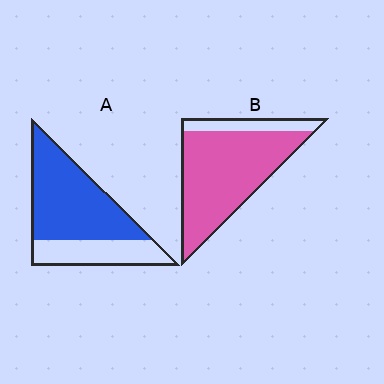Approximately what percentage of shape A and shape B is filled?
A is approximately 70% and B is approximately 85%.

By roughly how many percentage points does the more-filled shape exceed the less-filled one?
By roughly 15 percentage points (B over A).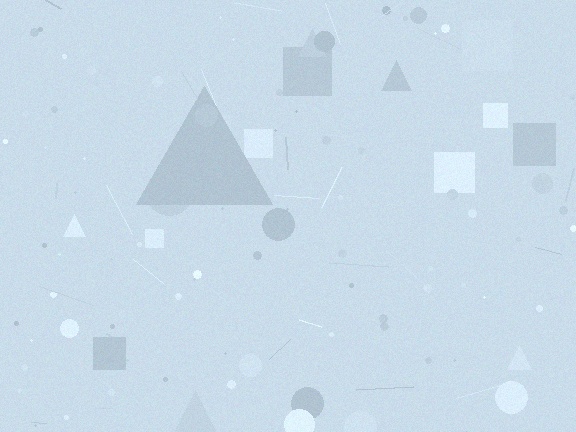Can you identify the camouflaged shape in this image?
The camouflaged shape is a triangle.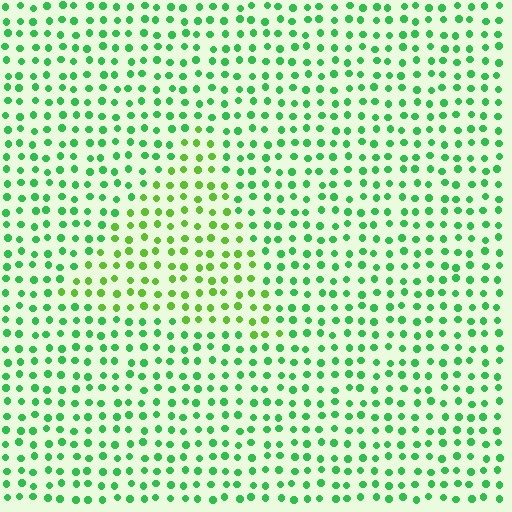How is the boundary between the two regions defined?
The boundary is defined purely by a slight shift in hue (about 31 degrees). Spacing, size, and orientation are identical on both sides.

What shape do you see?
I see a triangle.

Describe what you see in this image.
The image is filled with small green elements in a uniform arrangement. A triangle-shaped region is visible where the elements are tinted to a slightly different hue, forming a subtle color boundary.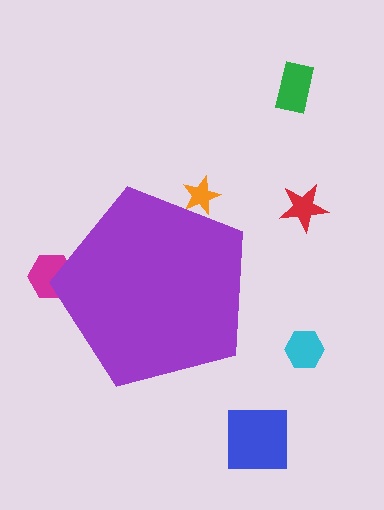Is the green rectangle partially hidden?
No, the green rectangle is fully visible.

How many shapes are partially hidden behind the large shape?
2 shapes are partially hidden.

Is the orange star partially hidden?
Yes, the orange star is partially hidden behind the purple pentagon.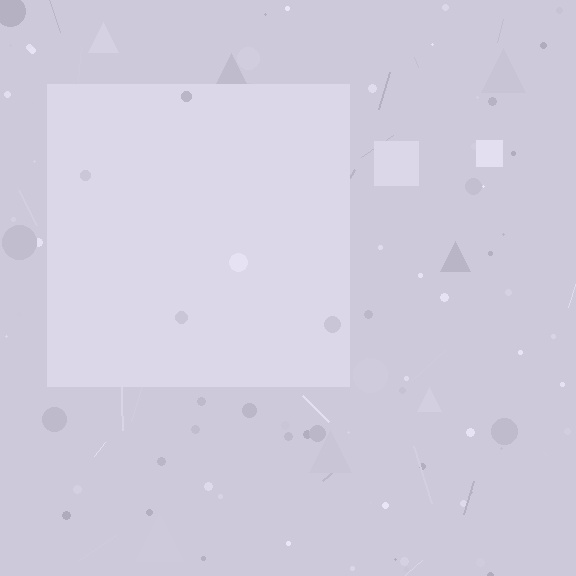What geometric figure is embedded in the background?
A square is embedded in the background.